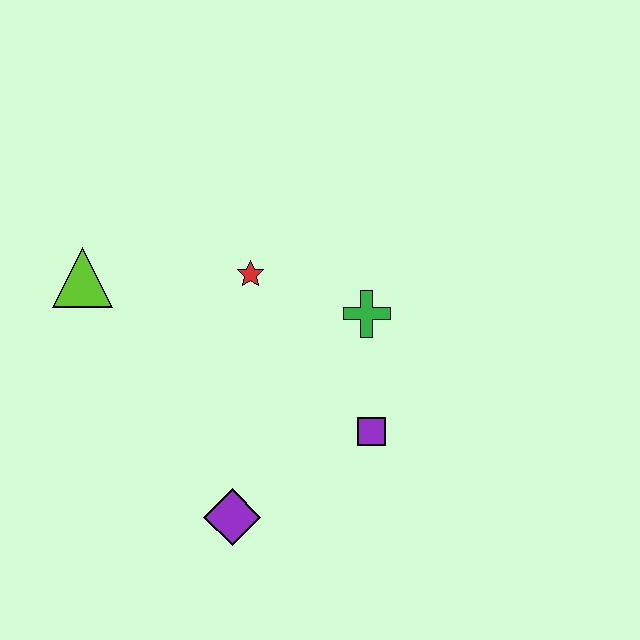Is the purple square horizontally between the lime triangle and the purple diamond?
No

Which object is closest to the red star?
The green cross is closest to the red star.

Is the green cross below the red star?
Yes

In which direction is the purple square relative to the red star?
The purple square is below the red star.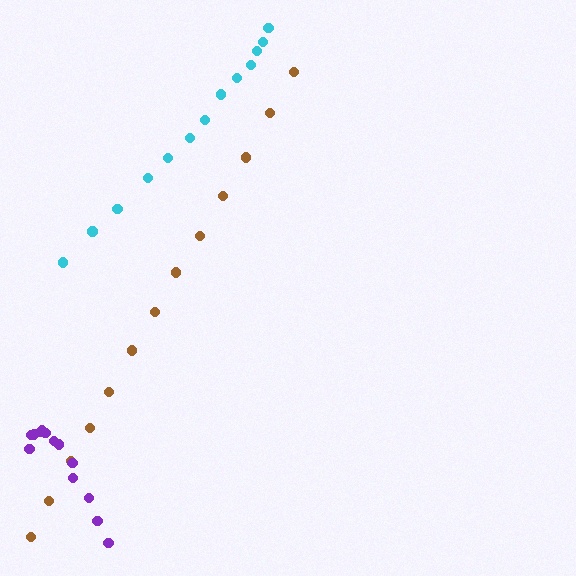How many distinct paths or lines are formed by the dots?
There are 3 distinct paths.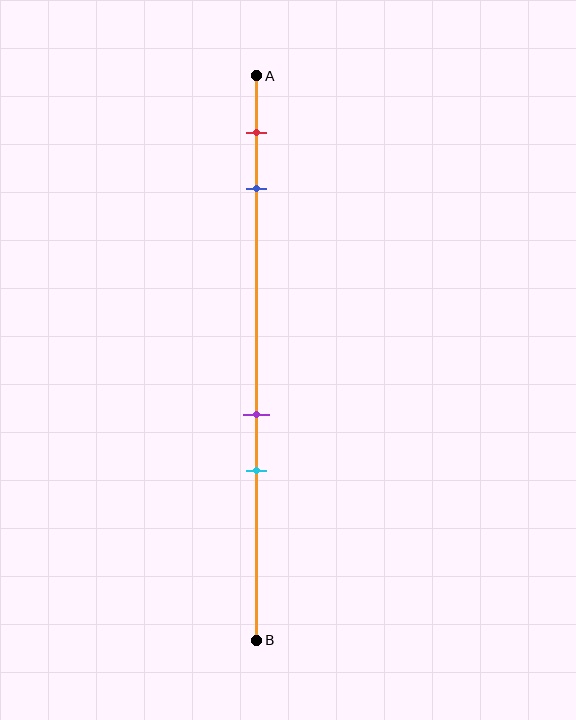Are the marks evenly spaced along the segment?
No, the marks are not evenly spaced.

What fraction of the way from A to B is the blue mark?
The blue mark is approximately 20% (0.2) of the way from A to B.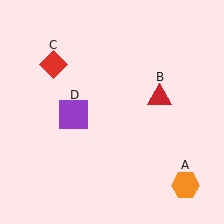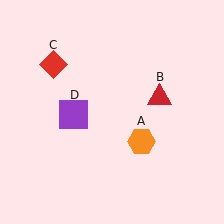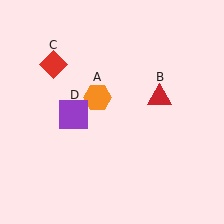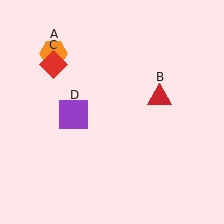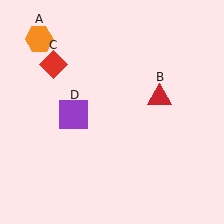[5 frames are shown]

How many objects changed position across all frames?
1 object changed position: orange hexagon (object A).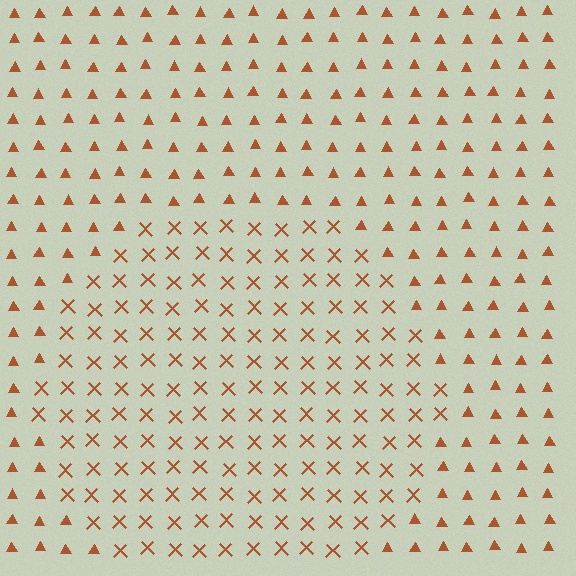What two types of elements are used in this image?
The image uses X marks inside the circle region and triangles outside it.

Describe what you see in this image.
The image is filled with small brown elements arranged in a uniform grid. A circle-shaped region contains X marks, while the surrounding area contains triangles. The boundary is defined purely by the change in element shape.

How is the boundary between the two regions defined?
The boundary is defined by a change in element shape: X marks inside vs. triangles outside. All elements share the same color and spacing.